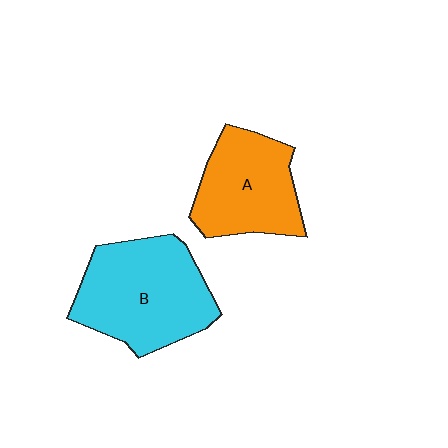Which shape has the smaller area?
Shape A (orange).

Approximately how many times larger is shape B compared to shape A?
Approximately 1.3 times.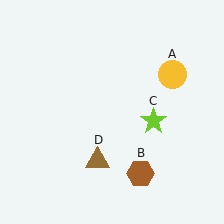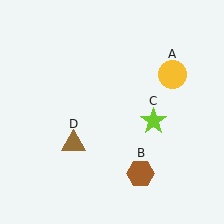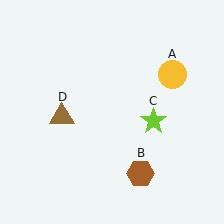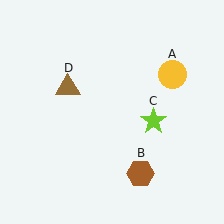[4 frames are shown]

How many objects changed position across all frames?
1 object changed position: brown triangle (object D).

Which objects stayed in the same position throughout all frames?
Yellow circle (object A) and brown hexagon (object B) and lime star (object C) remained stationary.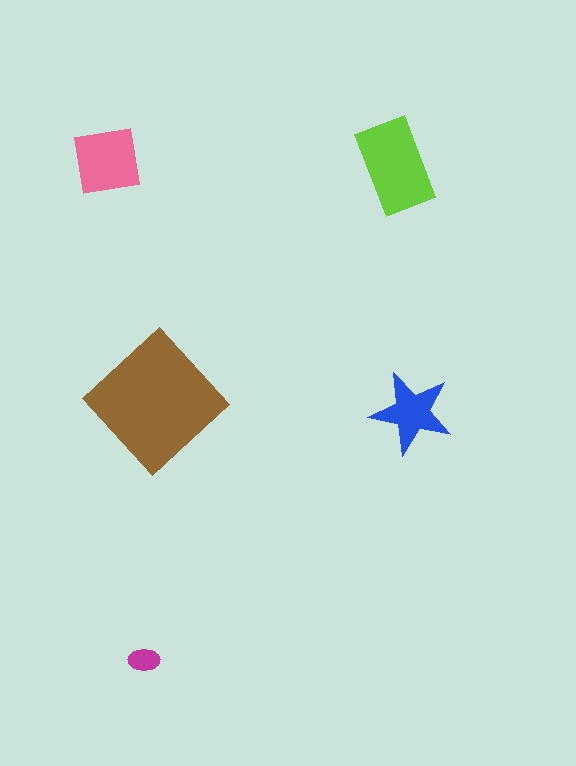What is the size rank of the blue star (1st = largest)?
4th.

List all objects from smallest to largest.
The magenta ellipse, the blue star, the pink square, the lime rectangle, the brown diamond.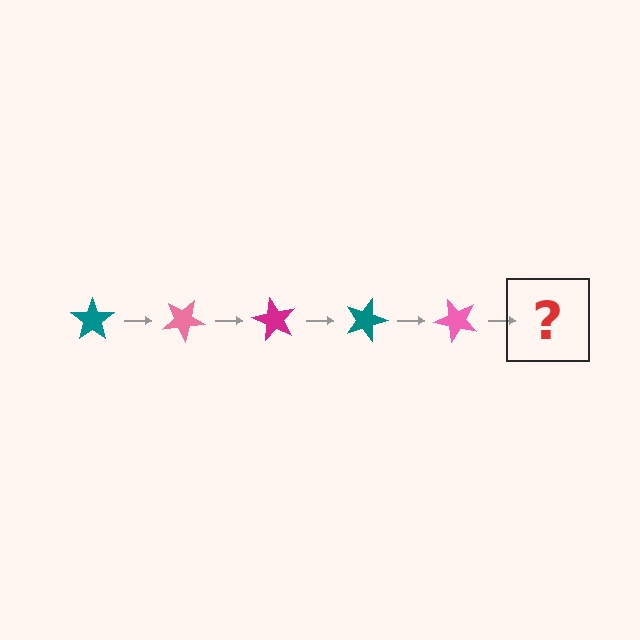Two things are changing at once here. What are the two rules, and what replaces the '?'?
The two rules are that it rotates 30 degrees each step and the color cycles through teal, pink, and magenta. The '?' should be a magenta star, rotated 150 degrees from the start.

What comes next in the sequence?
The next element should be a magenta star, rotated 150 degrees from the start.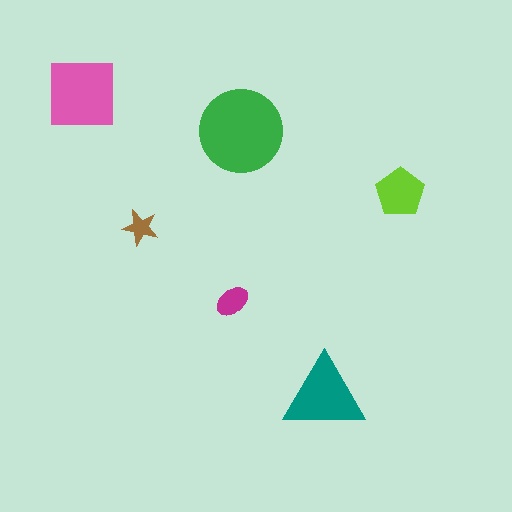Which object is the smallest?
The brown star.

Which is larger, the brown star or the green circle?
The green circle.